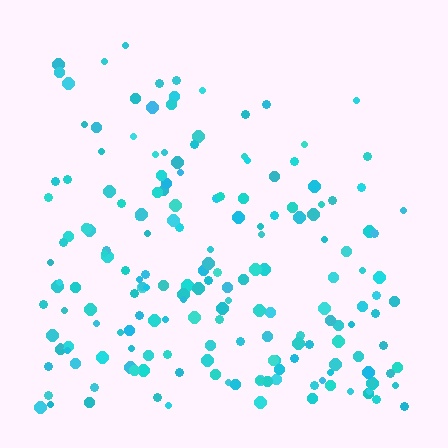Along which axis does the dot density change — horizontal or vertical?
Vertical.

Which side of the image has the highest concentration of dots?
The bottom.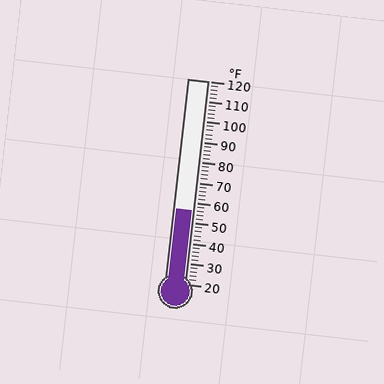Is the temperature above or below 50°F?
The temperature is above 50°F.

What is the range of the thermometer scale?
The thermometer scale ranges from 20°F to 120°F.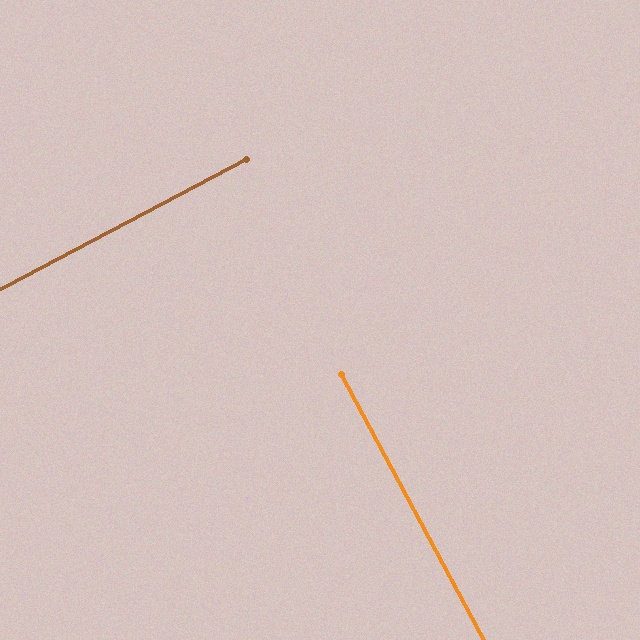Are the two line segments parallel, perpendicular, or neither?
Perpendicular — they meet at approximately 90°.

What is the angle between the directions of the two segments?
Approximately 90 degrees.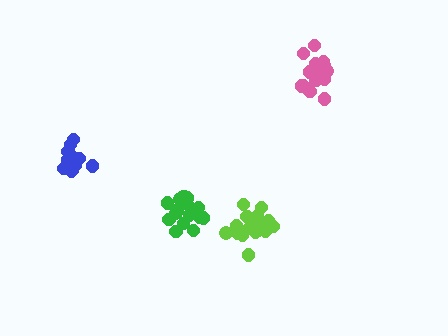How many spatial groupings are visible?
There are 4 spatial groupings.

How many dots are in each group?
Group 1: 14 dots, Group 2: 18 dots, Group 3: 17 dots, Group 4: 17 dots (66 total).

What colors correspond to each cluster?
The clusters are colored: blue, lime, pink, green.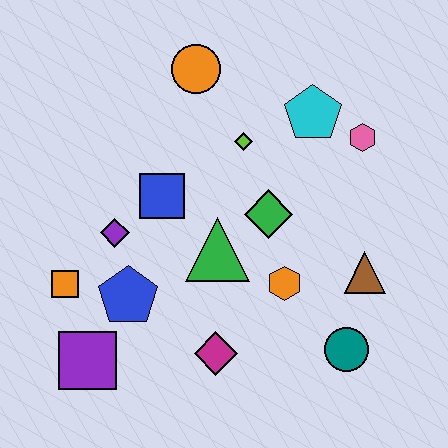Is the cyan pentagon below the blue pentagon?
No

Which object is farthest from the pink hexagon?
The purple square is farthest from the pink hexagon.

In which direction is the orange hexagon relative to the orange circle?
The orange hexagon is below the orange circle.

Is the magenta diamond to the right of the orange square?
Yes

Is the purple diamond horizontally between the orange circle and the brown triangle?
No